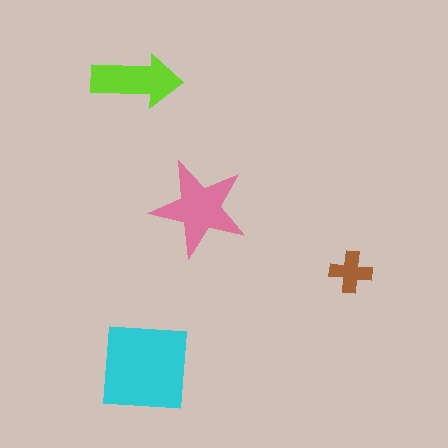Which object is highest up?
The lime arrow is topmost.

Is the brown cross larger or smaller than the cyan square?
Smaller.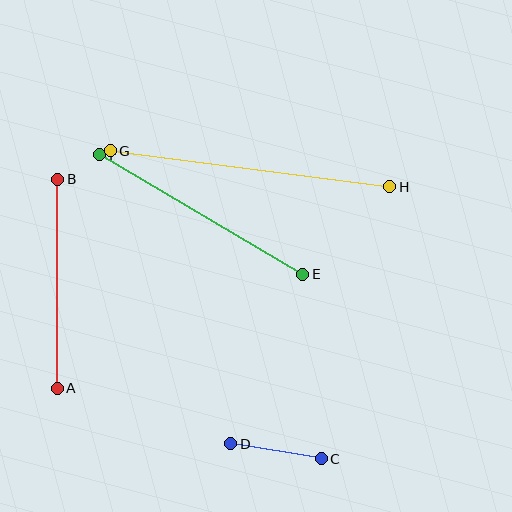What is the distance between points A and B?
The distance is approximately 209 pixels.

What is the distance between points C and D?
The distance is approximately 92 pixels.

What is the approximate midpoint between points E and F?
The midpoint is at approximately (201, 214) pixels.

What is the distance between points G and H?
The distance is approximately 282 pixels.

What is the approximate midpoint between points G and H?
The midpoint is at approximately (250, 169) pixels.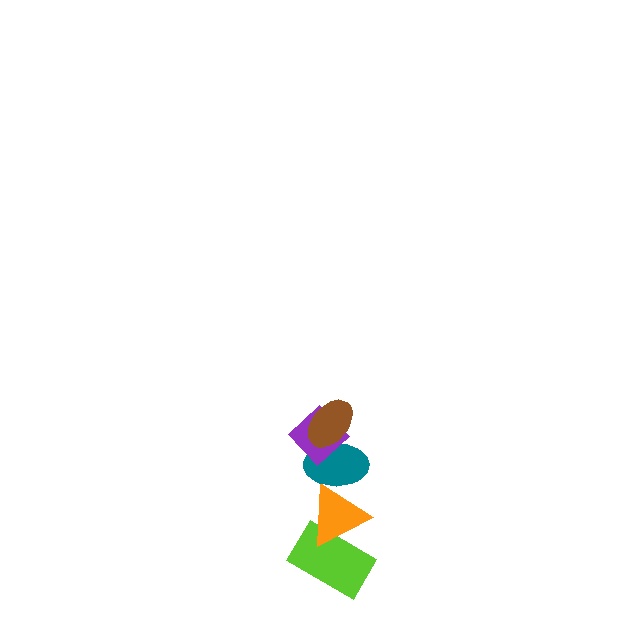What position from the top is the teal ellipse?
The teal ellipse is 3rd from the top.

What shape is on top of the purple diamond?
The brown ellipse is on top of the purple diamond.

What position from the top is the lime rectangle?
The lime rectangle is 5th from the top.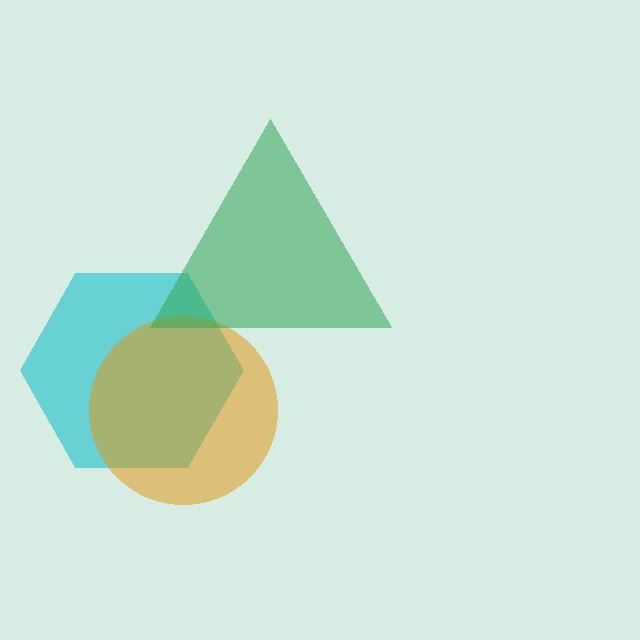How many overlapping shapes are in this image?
There are 3 overlapping shapes in the image.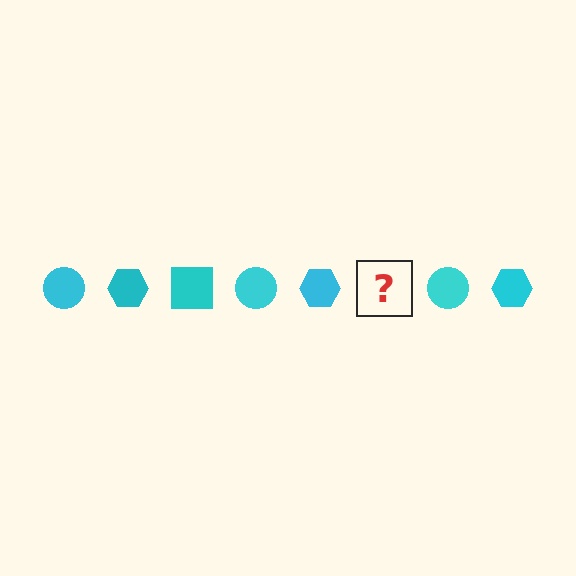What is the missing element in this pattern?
The missing element is a cyan square.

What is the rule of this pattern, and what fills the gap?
The rule is that the pattern cycles through circle, hexagon, square shapes in cyan. The gap should be filled with a cyan square.